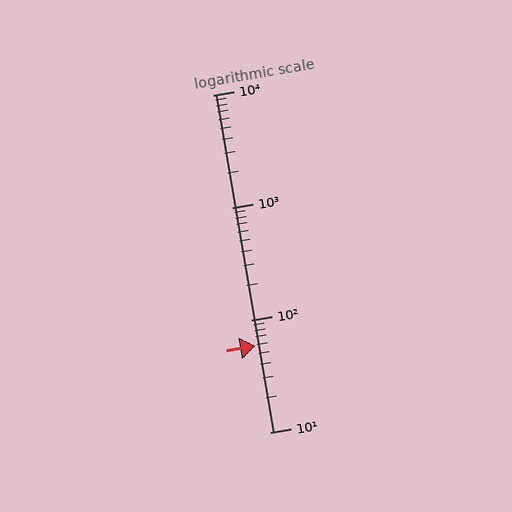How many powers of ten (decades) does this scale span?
The scale spans 3 decades, from 10 to 10000.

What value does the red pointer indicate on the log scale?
The pointer indicates approximately 59.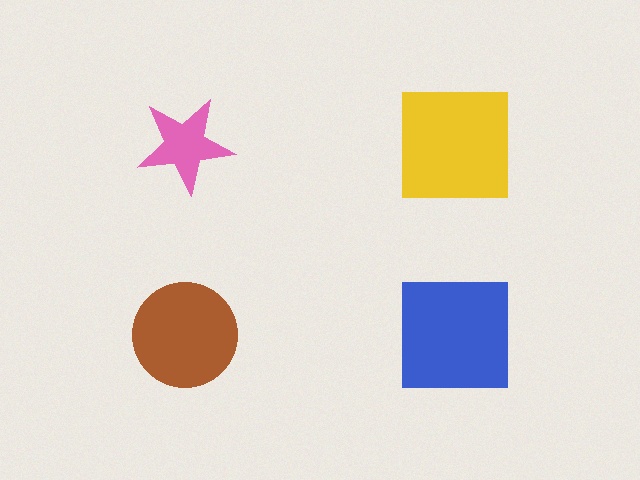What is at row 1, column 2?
A yellow square.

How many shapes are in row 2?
2 shapes.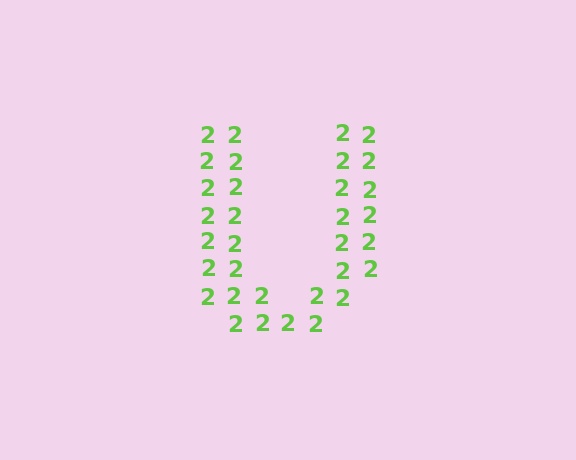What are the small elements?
The small elements are digit 2's.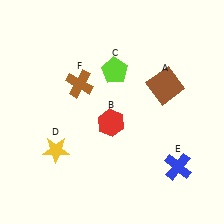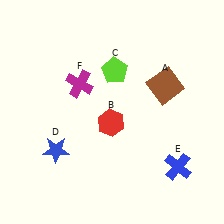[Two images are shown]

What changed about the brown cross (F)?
In Image 1, F is brown. In Image 2, it changed to magenta.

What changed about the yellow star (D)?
In Image 1, D is yellow. In Image 2, it changed to blue.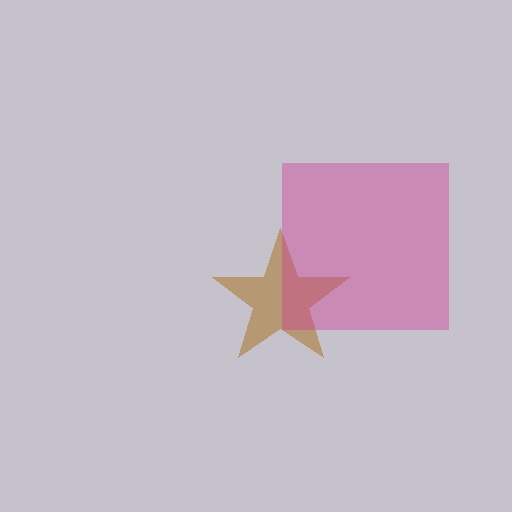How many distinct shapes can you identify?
There are 2 distinct shapes: a brown star, a magenta square.